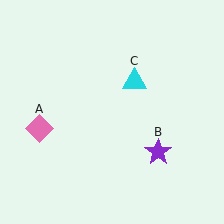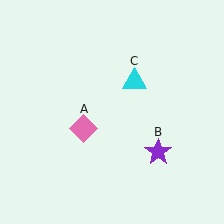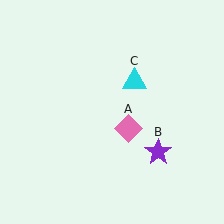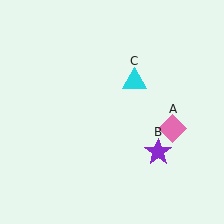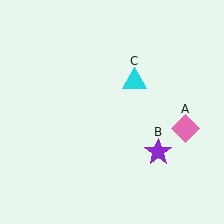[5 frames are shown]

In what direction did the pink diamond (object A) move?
The pink diamond (object A) moved right.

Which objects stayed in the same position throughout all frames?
Purple star (object B) and cyan triangle (object C) remained stationary.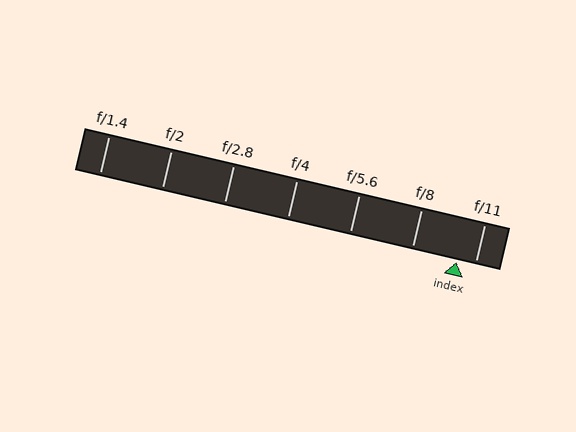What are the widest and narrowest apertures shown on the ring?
The widest aperture shown is f/1.4 and the narrowest is f/11.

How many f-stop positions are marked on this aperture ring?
There are 7 f-stop positions marked.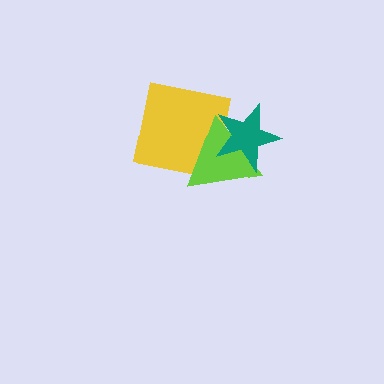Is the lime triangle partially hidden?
Yes, it is partially covered by another shape.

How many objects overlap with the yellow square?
2 objects overlap with the yellow square.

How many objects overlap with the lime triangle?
2 objects overlap with the lime triangle.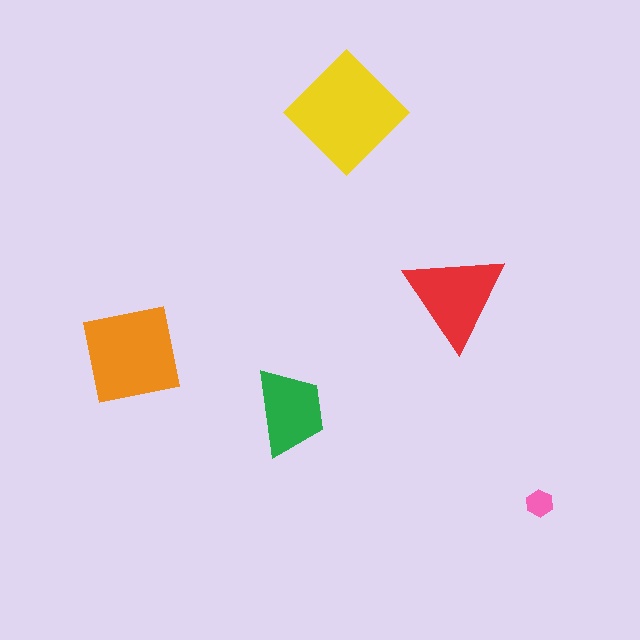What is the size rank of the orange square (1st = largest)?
2nd.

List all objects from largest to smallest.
The yellow diamond, the orange square, the red triangle, the green trapezoid, the pink hexagon.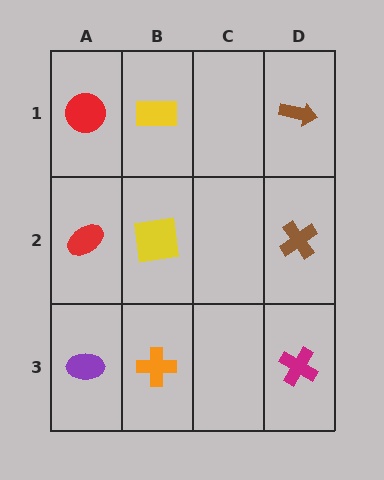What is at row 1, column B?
A yellow rectangle.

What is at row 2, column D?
A brown cross.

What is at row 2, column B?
A yellow square.